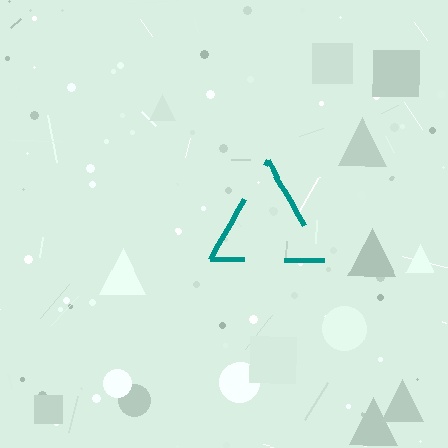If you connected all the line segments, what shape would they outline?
They would outline a triangle.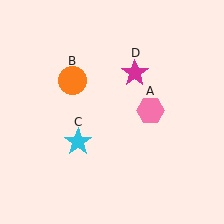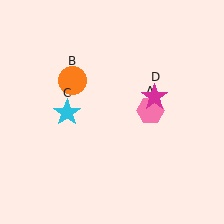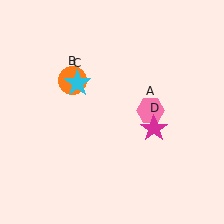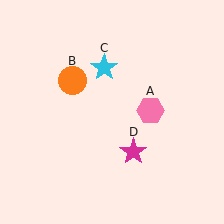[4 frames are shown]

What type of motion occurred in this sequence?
The cyan star (object C), magenta star (object D) rotated clockwise around the center of the scene.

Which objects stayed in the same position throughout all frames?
Pink hexagon (object A) and orange circle (object B) remained stationary.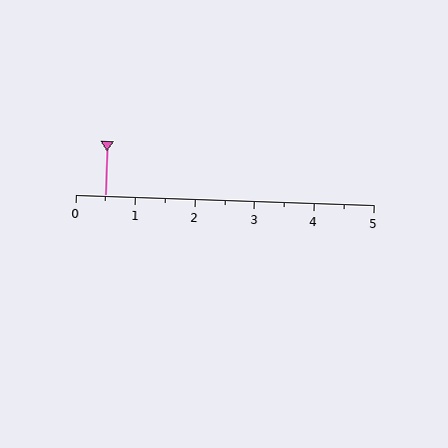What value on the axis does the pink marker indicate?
The marker indicates approximately 0.5.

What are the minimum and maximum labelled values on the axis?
The axis runs from 0 to 5.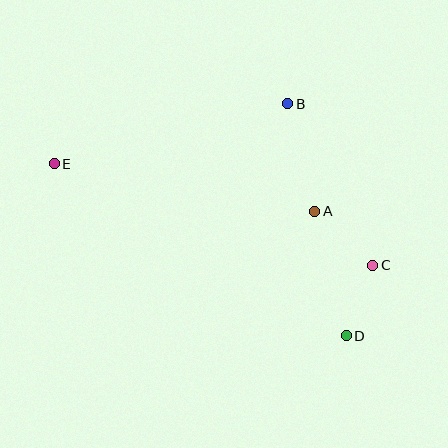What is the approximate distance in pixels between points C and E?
The distance between C and E is approximately 334 pixels.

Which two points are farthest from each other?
Points D and E are farthest from each other.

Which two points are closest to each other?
Points C and D are closest to each other.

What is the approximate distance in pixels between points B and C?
The distance between B and C is approximately 182 pixels.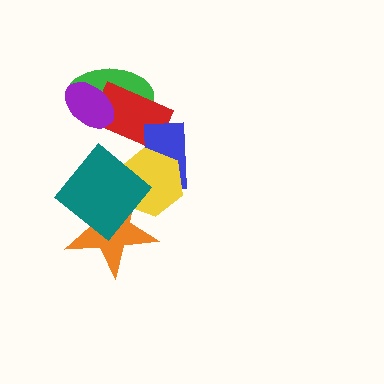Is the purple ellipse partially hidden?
No, no other shape covers it.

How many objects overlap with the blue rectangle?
3 objects overlap with the blue rectangle.